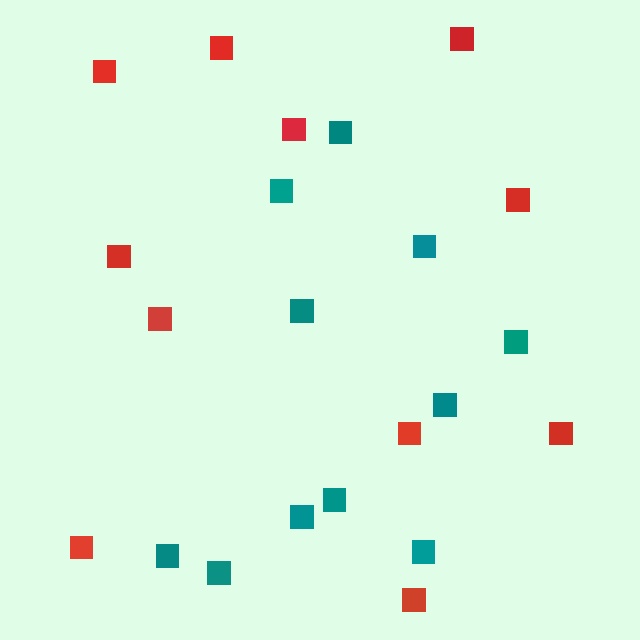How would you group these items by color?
There are 2 groups: one group of red squares (11) and one group of teal squares (11).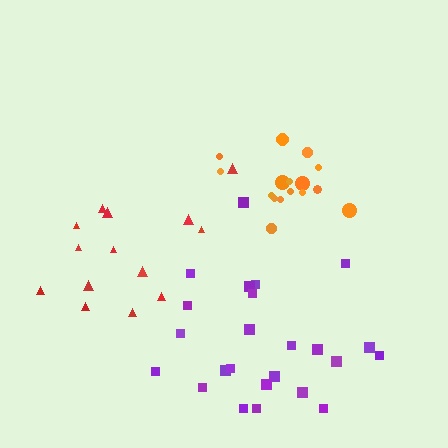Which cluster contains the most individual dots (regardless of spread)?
Purple (24).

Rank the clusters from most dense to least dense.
orange, red, purple.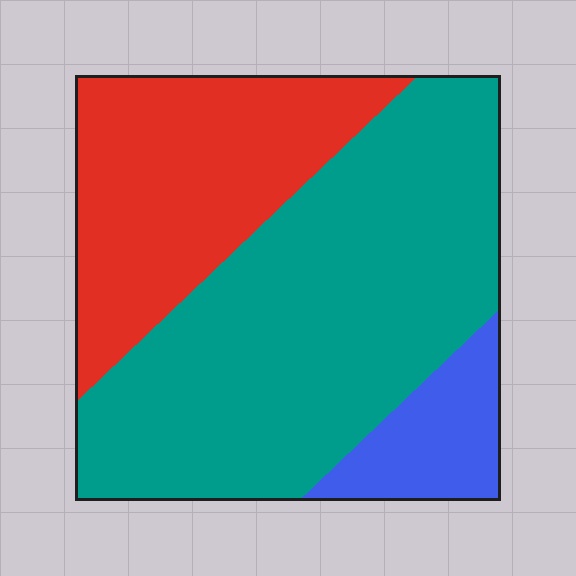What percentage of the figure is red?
Red takes up between a quarter and a half of the figure.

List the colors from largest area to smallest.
From largest to smallest: teal, red, blue.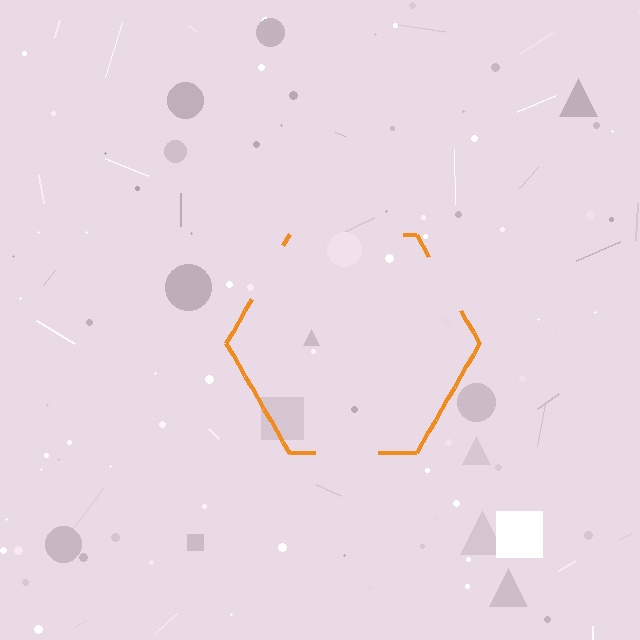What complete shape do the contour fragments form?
The contour fragments form a hexagon.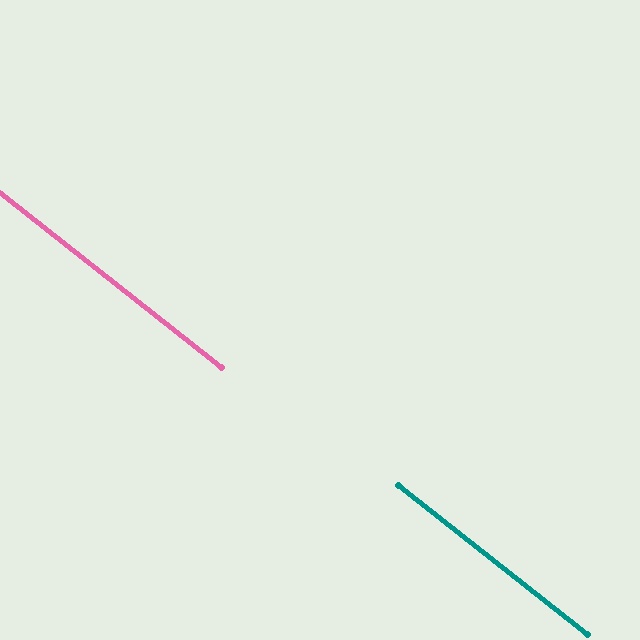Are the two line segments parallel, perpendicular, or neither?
Parallel — their directions differ by only 0.3°.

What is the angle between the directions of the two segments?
Approximately 0 degrees.